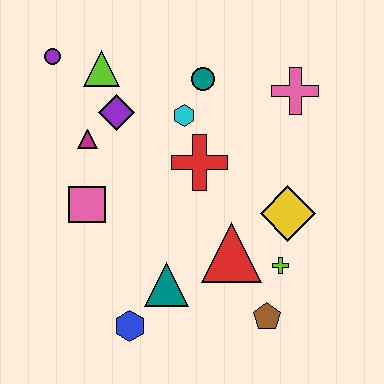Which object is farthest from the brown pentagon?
The purple circle is farthest from the brown pentagon.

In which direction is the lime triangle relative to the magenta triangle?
The lime triangle is above the magenta triangle.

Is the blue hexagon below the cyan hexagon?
Yes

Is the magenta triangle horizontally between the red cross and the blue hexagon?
No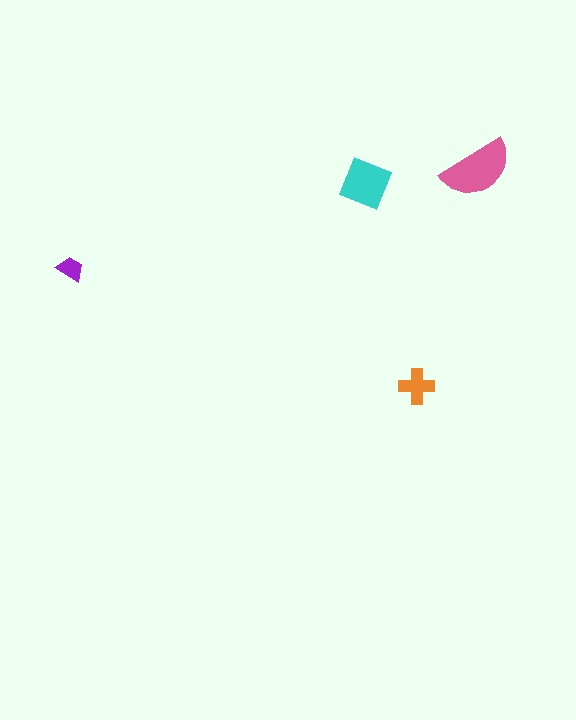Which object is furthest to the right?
The pink semicircle is rightmost.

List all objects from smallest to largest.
The purple trapezoid, the orange cross, the cyan square, the pink semicircle.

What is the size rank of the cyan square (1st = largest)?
2nd.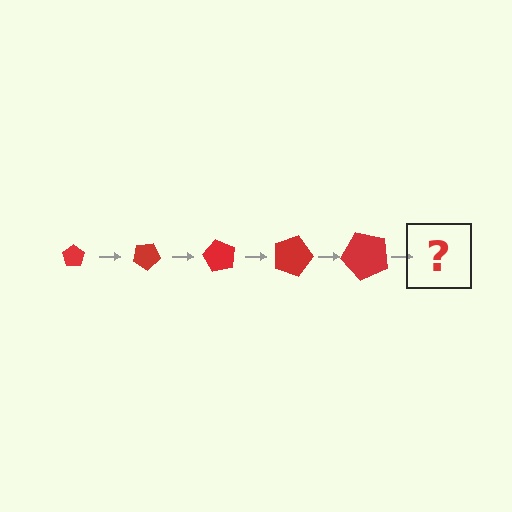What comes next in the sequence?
The next element should be a pentagon, larger than the previous one and rotated 150 degrees from the start.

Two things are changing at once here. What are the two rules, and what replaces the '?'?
The two rules are that the pentagon grows larger each step and it rotates 30 degrees each step. The '?' should be a pentagon, larger than the previous one and rotated 150 degrees from the start.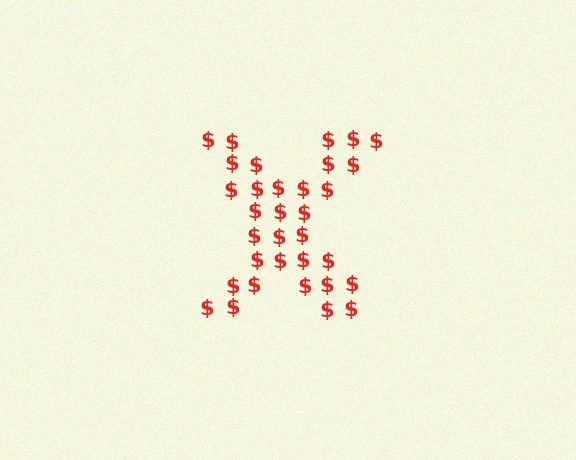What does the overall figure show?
The overall figure shows the letter X.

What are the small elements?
The small elements are dollar signs.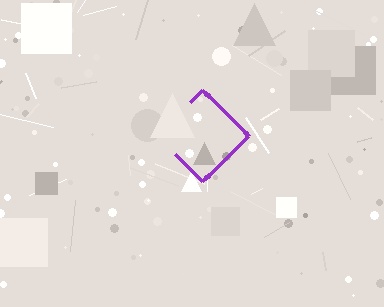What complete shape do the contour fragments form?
The contour fragments form a diamond.